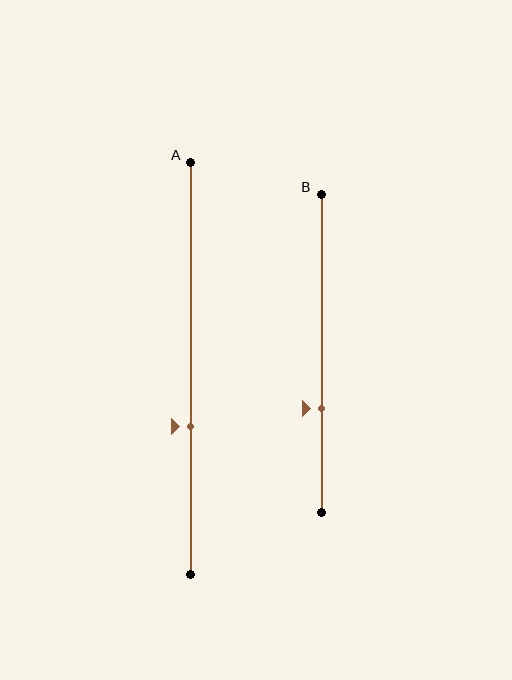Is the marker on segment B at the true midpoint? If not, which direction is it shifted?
No, the marker on segment B is shifted downward by about 17% of the segment length.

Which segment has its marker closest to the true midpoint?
Segment A has its marker closest to the true midpoint.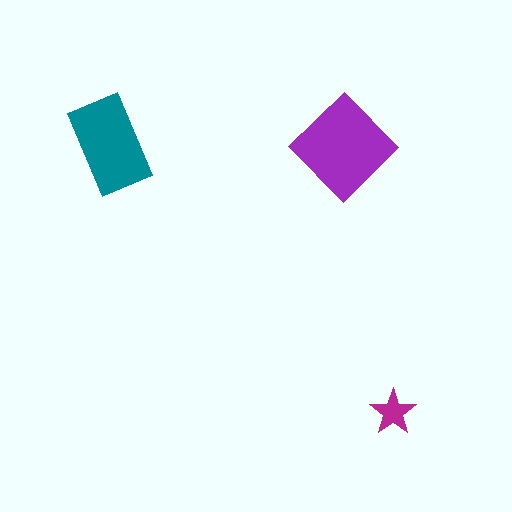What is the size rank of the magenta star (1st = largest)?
3rd.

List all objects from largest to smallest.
The purple diamond, the teal rectangle, the magenta star.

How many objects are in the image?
There are 3 objects in the image.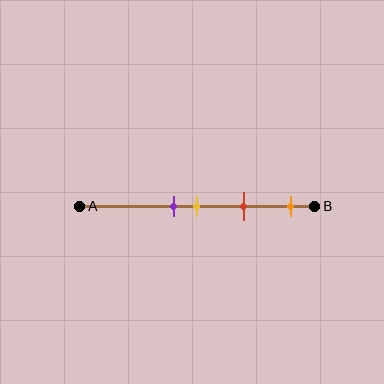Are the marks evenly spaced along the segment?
No, the marks are not evenly spaced.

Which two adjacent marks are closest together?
The purple and yellow marks are the closest adjacent pair.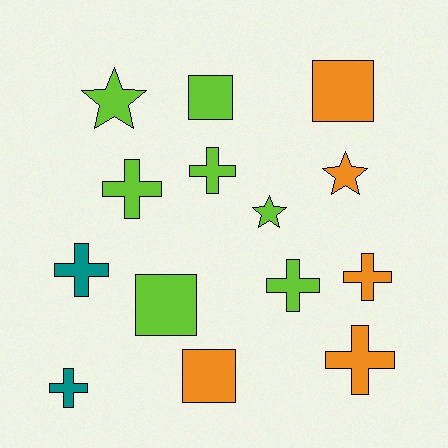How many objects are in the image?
There are 14 objects.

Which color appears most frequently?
Lime, with 7 objects.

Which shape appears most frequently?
Cross, with 7 objects.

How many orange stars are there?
There is 1 orange star.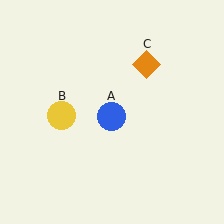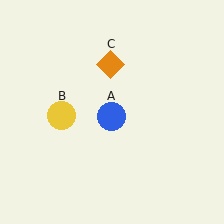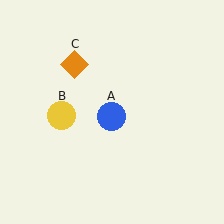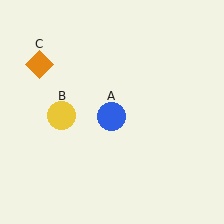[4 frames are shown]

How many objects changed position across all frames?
1 object changed position: orange diamond (object C).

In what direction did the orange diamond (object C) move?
The orange diamond (object C) moved left.